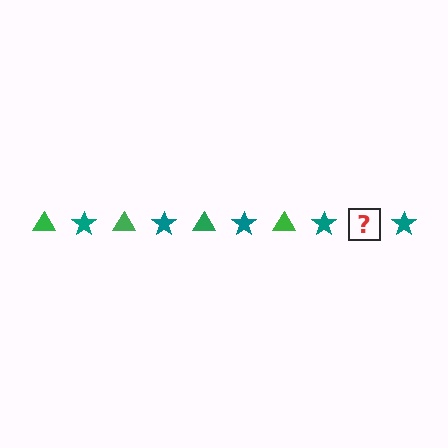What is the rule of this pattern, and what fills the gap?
The rule is that the pattern alternates between green triangle and teal star. The gap should be filled with a green triangle.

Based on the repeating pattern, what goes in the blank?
The blank should be a green triangle.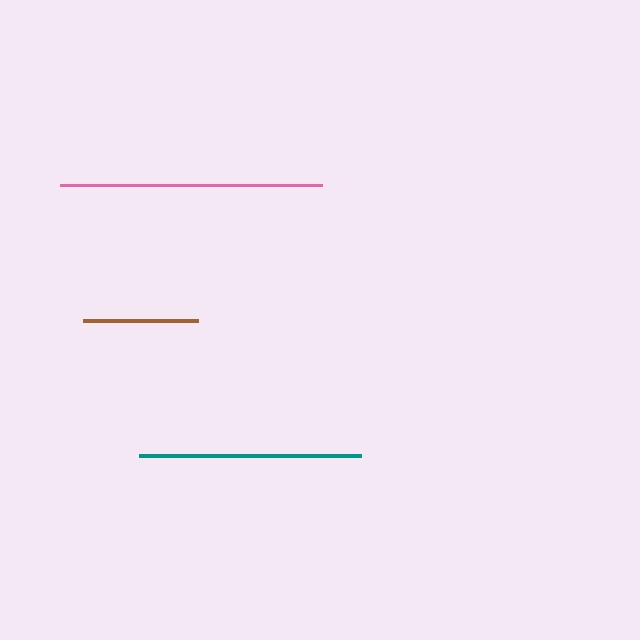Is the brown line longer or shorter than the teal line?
The teal line is longer than the brown line.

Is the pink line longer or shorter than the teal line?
The pink line is longer than the teal line.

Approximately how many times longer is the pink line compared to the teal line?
The pink line is approximately 1.2 times the length of the teal line.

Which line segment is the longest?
The pink line is the longest at approximately 262 pixels.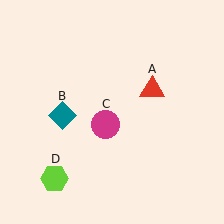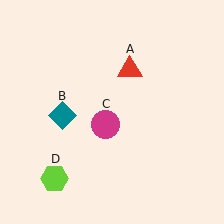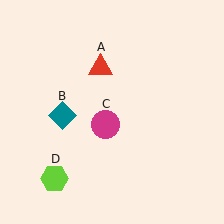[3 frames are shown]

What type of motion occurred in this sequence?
The red triangle (object A) rotated counterclockwise around the center of the scene.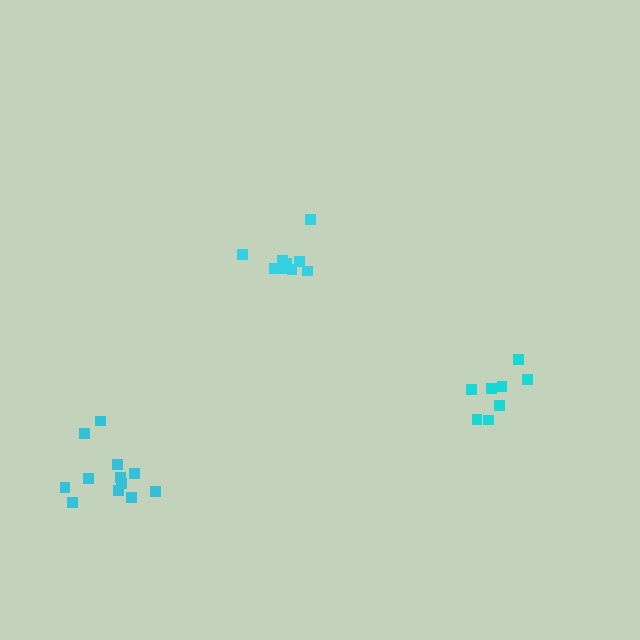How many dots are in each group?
Group 1: 8 dots, Group 2: 9 dots, Group 3: 12 dots (29 total).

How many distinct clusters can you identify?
There are 3 distinct clusters.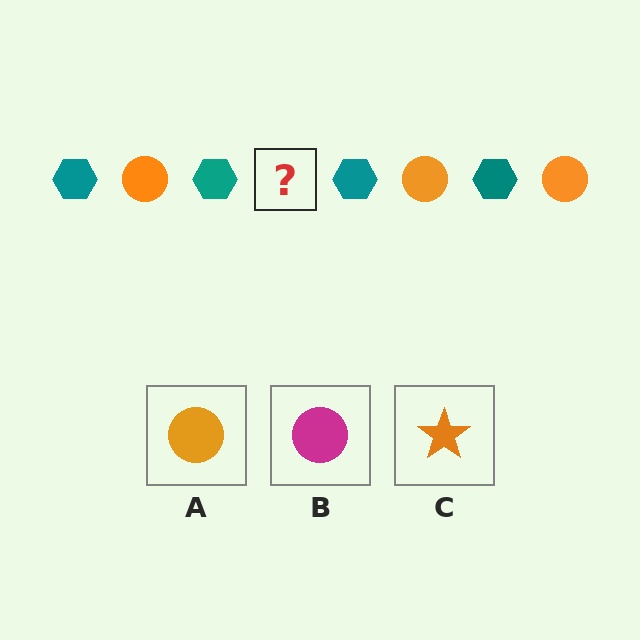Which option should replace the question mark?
Option A.